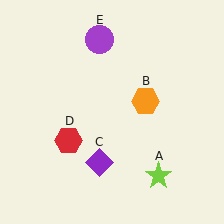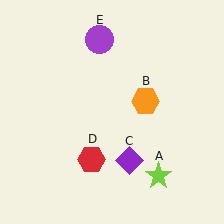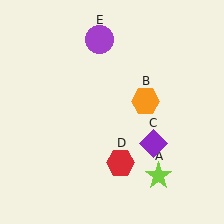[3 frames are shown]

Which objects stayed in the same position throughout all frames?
Lime star (object A) and orange hexagon (object B) and purple circle (object E) remained stationary.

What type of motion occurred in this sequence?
The purple diamond (object C), red hexagon (object D) rotated counterclockwise around the center of the scene.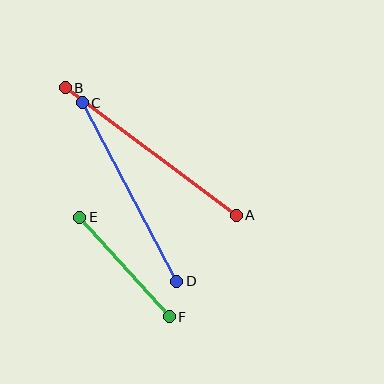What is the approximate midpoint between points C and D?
The midpoint is at approximately (130, 192) pixels.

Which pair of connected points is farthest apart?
Points A and B are farthest apart.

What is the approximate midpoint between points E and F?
The midpoint is at approximately (125, 267) pixels.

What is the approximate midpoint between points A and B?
The midpoint is at approximately (151, 152) pixels.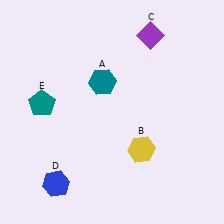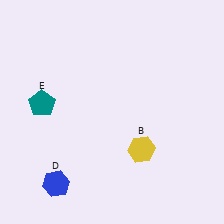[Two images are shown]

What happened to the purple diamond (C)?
The purple diamond (C) was removed in Image 2. It was in the top-right area of Image 1.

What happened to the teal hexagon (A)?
The teal hexagon (A) was removed in Image 2. It was in the top-left area of Image 1.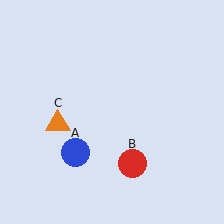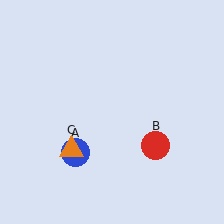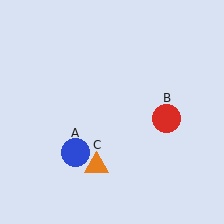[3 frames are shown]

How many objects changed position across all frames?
2 objects changed position: red circle (object B), orange triangle (object C).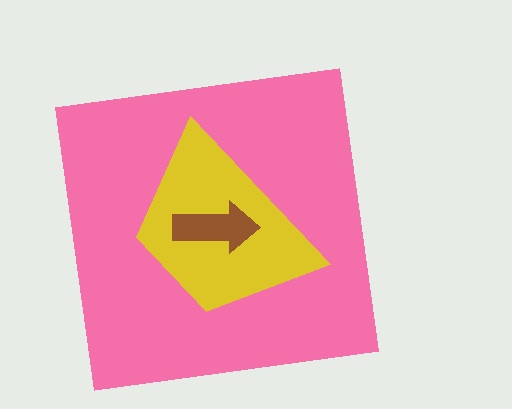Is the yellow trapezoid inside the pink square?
Yes.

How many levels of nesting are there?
3.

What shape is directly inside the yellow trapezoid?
The brown arrow.